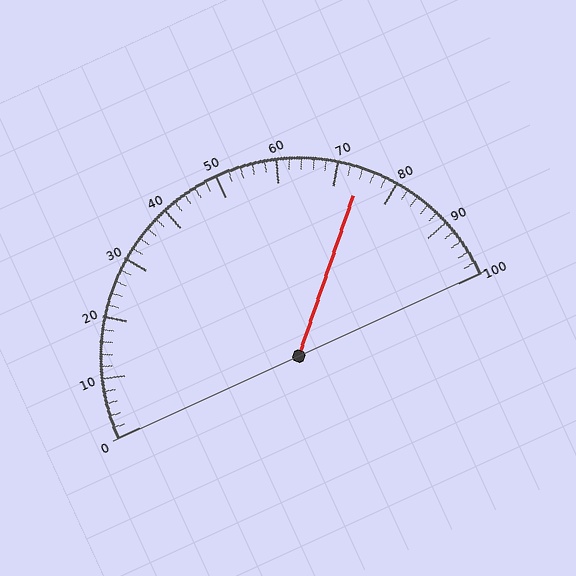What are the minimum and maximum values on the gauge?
The gauge ranges from 0 to 100.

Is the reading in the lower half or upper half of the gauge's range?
The reading is in the upper half of the range (0 to 100).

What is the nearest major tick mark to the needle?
The nearest major tick mark is 70.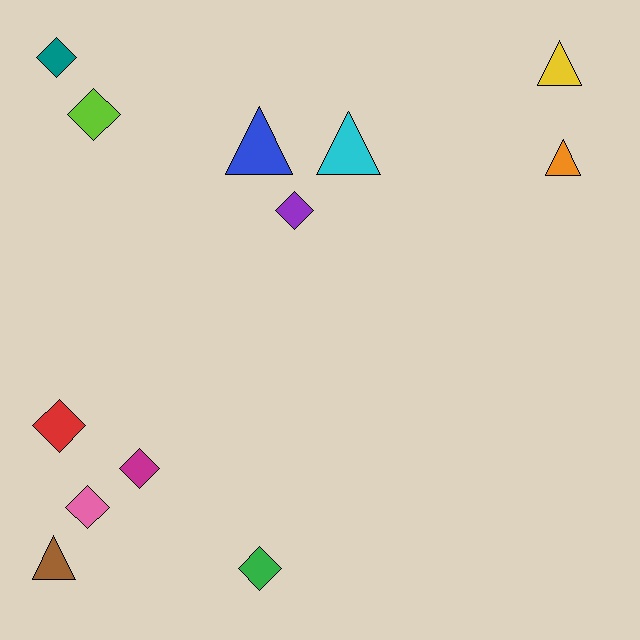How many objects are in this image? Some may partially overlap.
There are 12 objects.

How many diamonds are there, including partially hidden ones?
There are 7 diamonds.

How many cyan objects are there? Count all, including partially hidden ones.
There is 1 cyan object.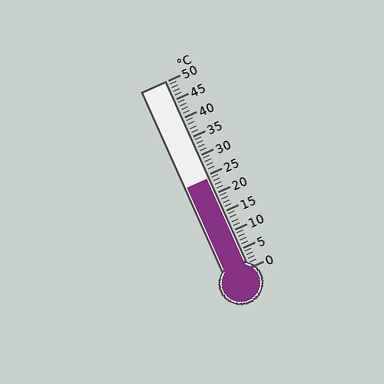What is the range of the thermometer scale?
The thermometer scale ranges from 0°C to 50°C.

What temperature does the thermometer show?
The thermometer shows approximately 24°C.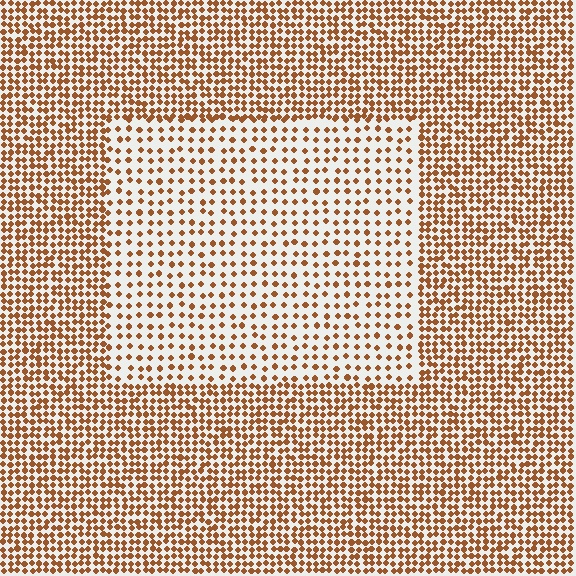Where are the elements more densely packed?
The elements are more densely packed outside the rectangle boundary.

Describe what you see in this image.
The image contains small brown elements arranged at two different densities. A rectangle-shaped region is visible where the elements are less densely packed than the surrounding area.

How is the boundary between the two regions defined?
The boundary is defined by a change in element density (approximately 2.1x ratio). All elements are the same color, size, and shape.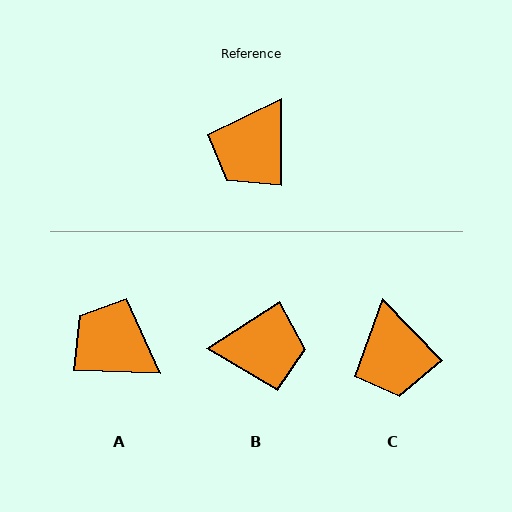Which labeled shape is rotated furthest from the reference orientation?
B, about 123 degrees away.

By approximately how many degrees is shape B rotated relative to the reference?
Approximately 123 degrees counter-clockwise.